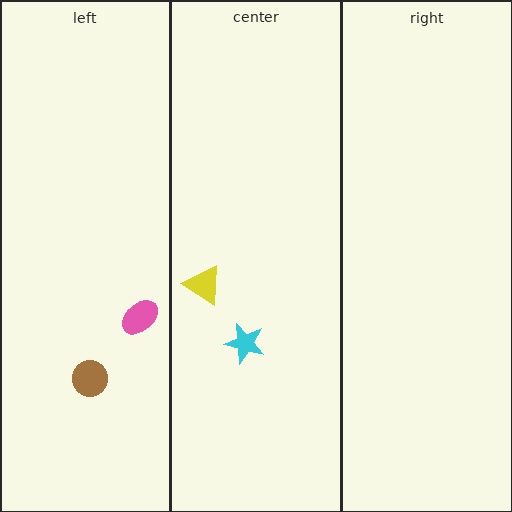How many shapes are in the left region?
2.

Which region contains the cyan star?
The center region.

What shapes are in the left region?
The pink ellipse, the brown circle.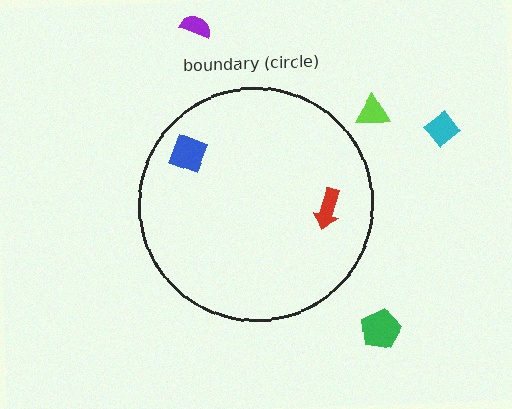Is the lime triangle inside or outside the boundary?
Outside.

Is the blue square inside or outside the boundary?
Inside.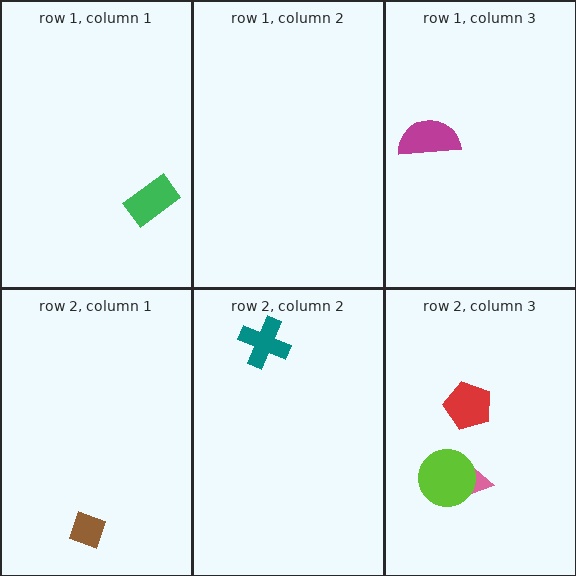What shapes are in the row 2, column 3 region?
The pink triangle, the red pentagon, the lime circle.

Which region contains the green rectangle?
The row 1, column 1 region.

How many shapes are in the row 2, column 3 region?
3.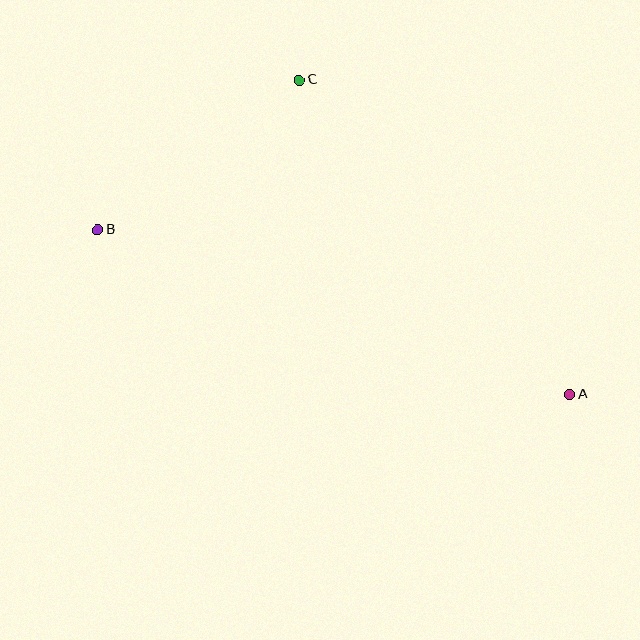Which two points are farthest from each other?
Points A and B are farthest from each other.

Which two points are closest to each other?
Points B and C are closest to each other.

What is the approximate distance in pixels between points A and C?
The distance between A and C is approximately 415 pixels.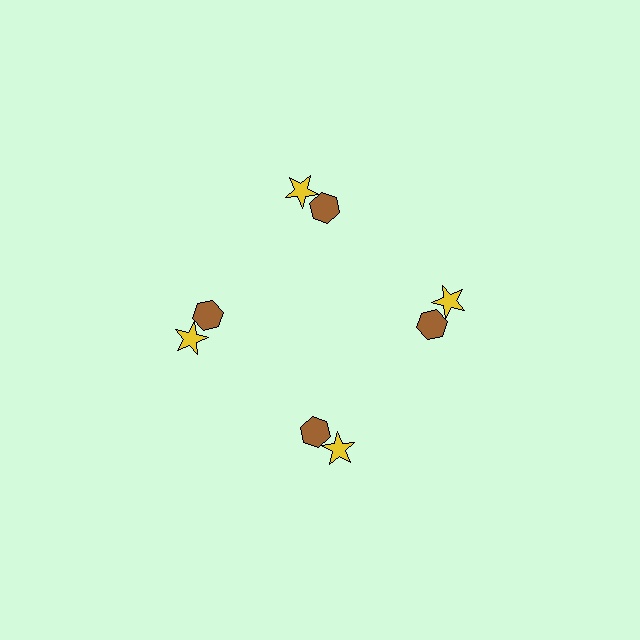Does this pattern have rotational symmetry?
Yes, this pattern has 4-fold rotational symmetry. It looks the same after rotating 90 degrees around the center.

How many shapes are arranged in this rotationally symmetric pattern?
There are 8 shapes, arranged in 4 groups of 2.